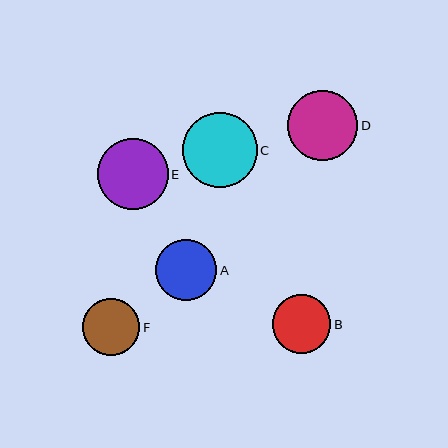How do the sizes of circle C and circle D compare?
Circle C and circle D are approximately the same size.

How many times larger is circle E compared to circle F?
Circle E is approximately 1.3 times the size of circle F.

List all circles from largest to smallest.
From largest to smallest: C, E, D, A, B, F.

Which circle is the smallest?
Circle F is the smallest with a size of approximately 57 pixels.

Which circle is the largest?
Circle C is the largest with a size of approximately 75 pixels.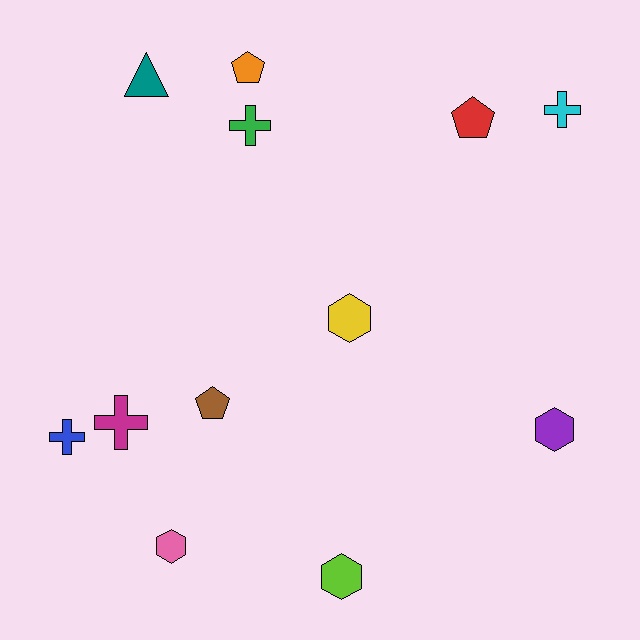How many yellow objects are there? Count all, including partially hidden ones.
There is 1 yellow object.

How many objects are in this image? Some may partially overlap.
There are 12 objects.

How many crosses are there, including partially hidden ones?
There are 4 crosses.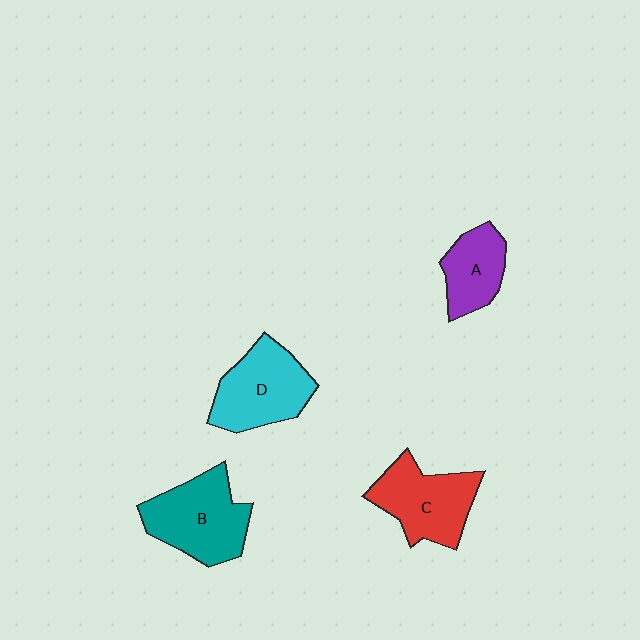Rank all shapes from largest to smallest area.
From largest to smallest: B (teal), D (cyan), C (red), A (purple).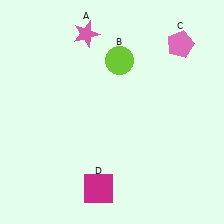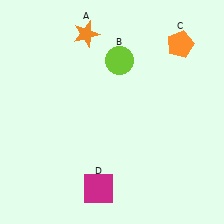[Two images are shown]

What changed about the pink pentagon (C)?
In Image 1, C is pink. In Image 2, it changed to orange.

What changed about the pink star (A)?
In Image 1, A is pink. In Image 2, it changed to orange.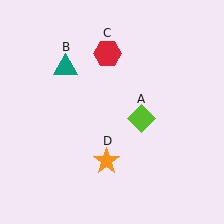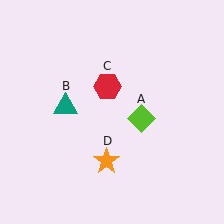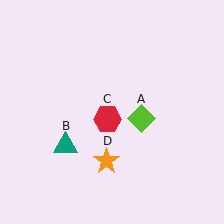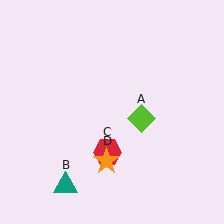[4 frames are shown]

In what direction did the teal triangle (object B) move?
The teal triangle (object B) moved down.